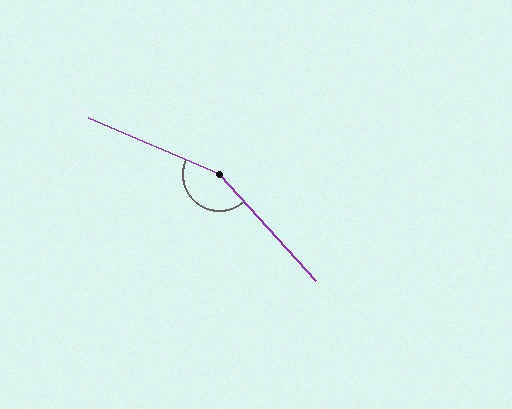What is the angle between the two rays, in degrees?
Approximately 156 degrees.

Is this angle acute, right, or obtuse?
It is obtuse.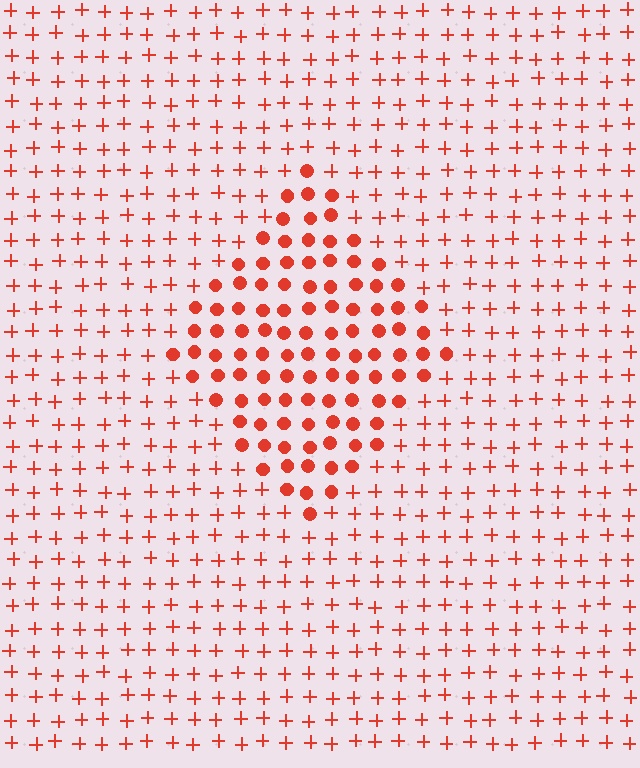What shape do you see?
I see a diamond.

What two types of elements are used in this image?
The image uses circles inside the diamond region and plus signs outside it.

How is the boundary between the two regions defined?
The boundary is defined by a change in element shape: circles inside vs. plus signs outside. All elements share the same color and spacing.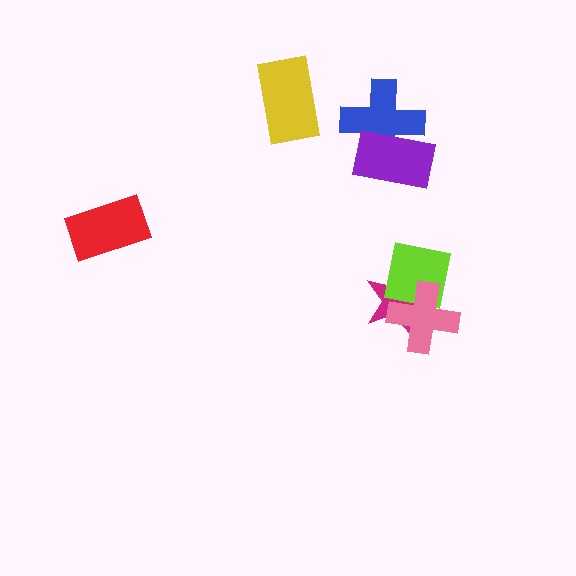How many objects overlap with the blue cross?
1 object overlaps with the blue cross.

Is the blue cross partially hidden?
Yes, it is partially covered by another shape.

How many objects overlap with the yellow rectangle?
0 objects overlap with the yellow rectangle.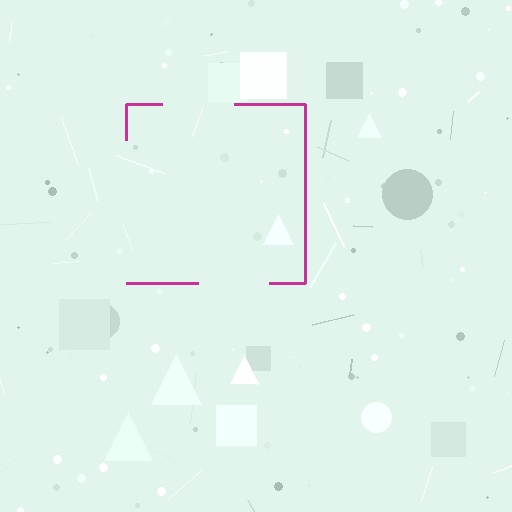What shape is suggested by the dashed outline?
The dashed outline suggests a square.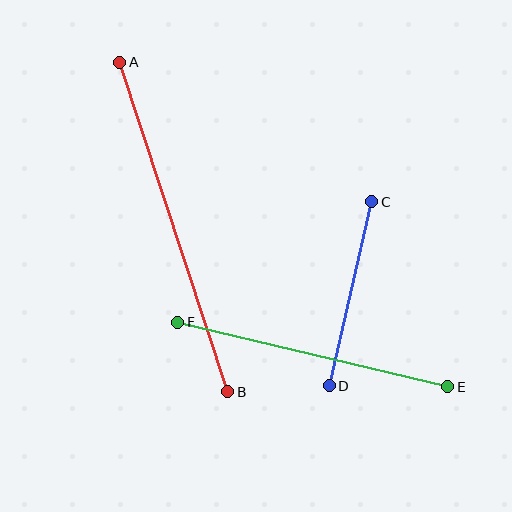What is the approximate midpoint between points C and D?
The midpoint is at approximately (351, 294) pixels.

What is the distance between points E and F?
The distance is approximately 277 pixels.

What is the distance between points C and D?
The distance is approximately 189 pixels.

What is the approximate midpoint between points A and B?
The midpoint is at approximately (174, 227) pixels.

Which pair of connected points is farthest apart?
Points A and B are farthest apart.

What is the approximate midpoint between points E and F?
The midpoint is at approximately (313, 354) pixels.